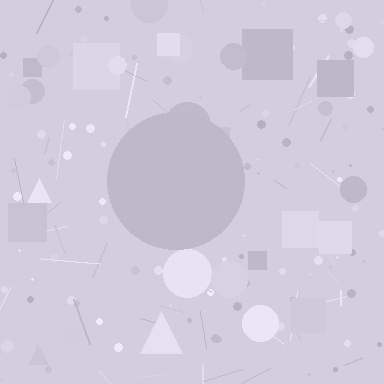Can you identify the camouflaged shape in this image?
The camouflaged shape is a circle.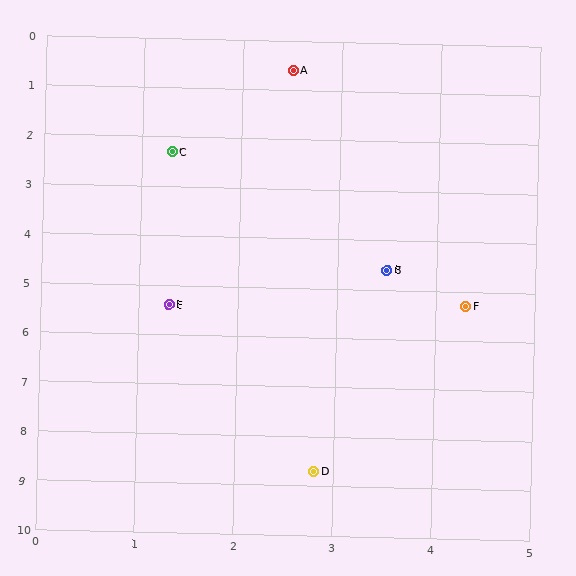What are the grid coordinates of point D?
Point D is at approximately (2.8, 8.7).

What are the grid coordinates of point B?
Point B is at approximately (3.5, 4.6).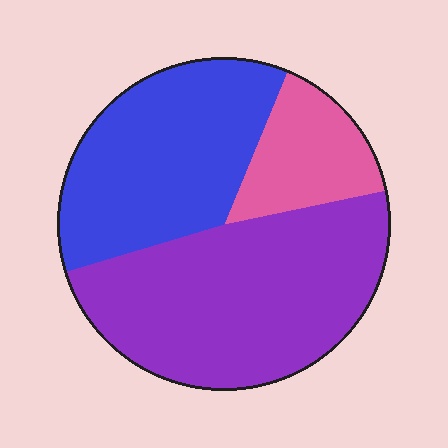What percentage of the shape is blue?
Blue covers roughly 35% of the shape.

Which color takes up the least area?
Pink, at roughly 15%.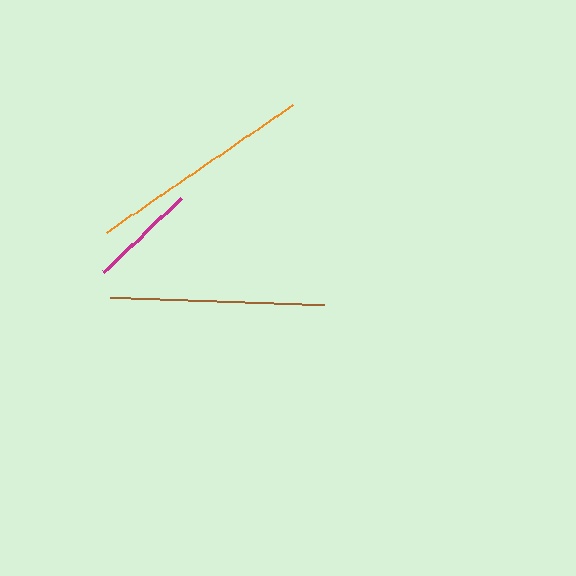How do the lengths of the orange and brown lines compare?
The orange and brown lines are approximately the same length.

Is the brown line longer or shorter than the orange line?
The orange line is longer than the brown line.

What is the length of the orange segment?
The orange segment is approximately 226 pixels long.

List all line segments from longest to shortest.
From longest to shortest: orange, brown, magenta.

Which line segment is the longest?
The orange line is the longest at approximately 226 pixels.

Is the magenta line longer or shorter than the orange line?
The orange line is longer than the magenta line.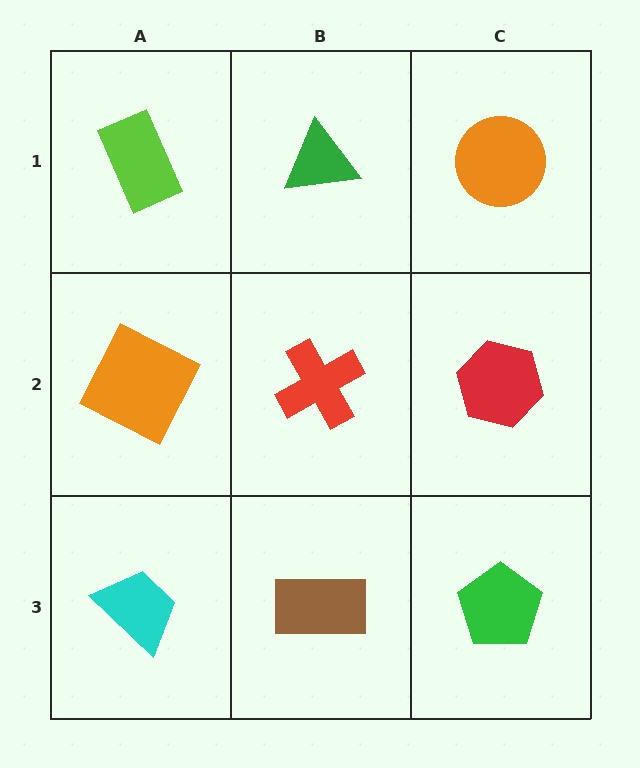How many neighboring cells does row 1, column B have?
3.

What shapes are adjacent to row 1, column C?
A red hexagon (row 2, column C), a green triangle (row 1, column B).